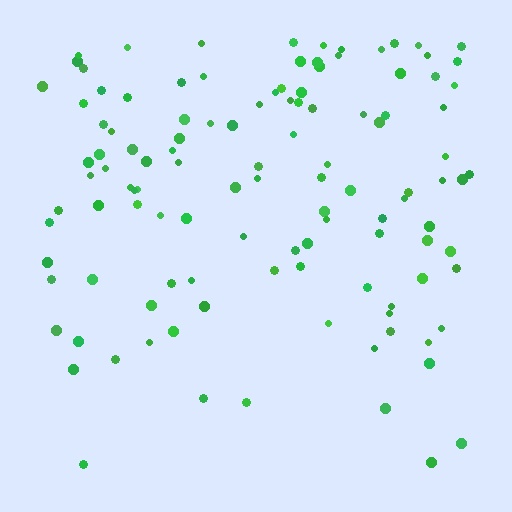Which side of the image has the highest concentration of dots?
The top.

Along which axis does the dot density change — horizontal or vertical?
Vertical.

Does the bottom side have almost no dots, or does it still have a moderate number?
Still a moderate number, just noticeably fewer than the top.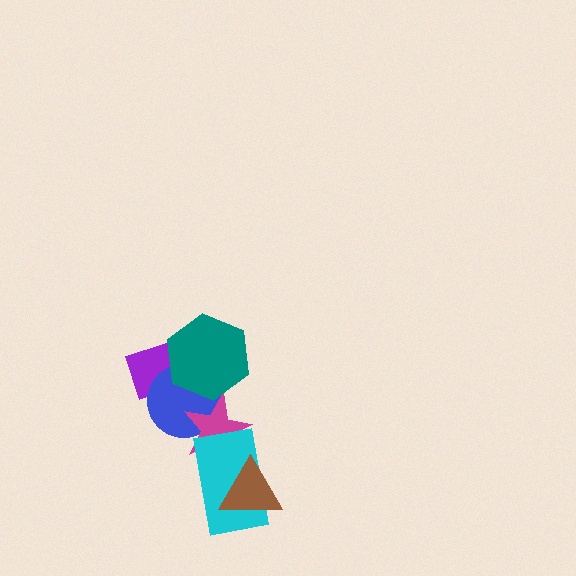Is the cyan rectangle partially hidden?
Yes, it is partially covered by another shape.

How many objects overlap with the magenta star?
3 objects overlap with the magenta star.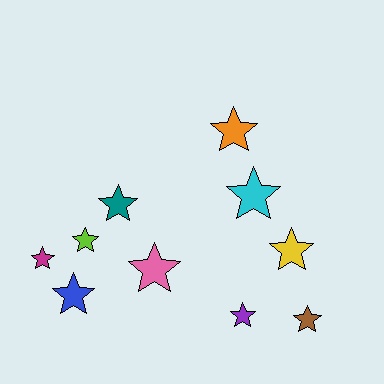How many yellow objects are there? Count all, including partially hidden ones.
There is 1 yellow object.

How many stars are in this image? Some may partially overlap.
There are 10 stars.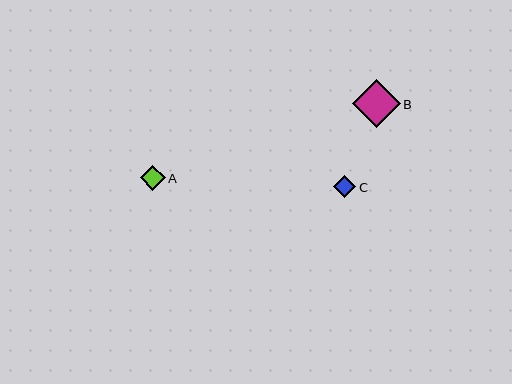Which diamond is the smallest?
Diamond C is the smallest with a size of approximately 22 pixels.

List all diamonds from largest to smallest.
From largest to smallest: B, A, C.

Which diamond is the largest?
Diamond B is the largest with a size of approximately 48 pixels.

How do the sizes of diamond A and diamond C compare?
Diamond A and diamond C are approximately the same size.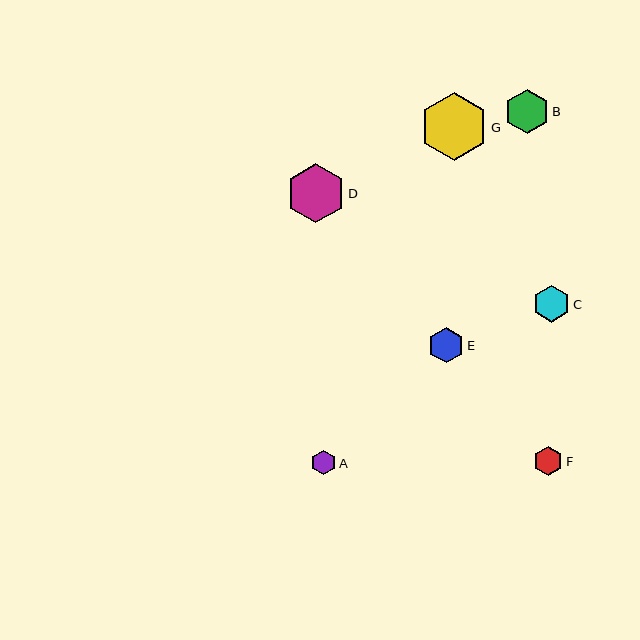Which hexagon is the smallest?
Hexagon A is the smallest with a size of approximately 25 pixels.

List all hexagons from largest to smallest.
From largest to smallest: G, D, B, C, E, F, A.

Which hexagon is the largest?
Hexagon G is the largest with a size of approximately 67 pixels.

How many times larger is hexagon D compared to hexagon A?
Hexagon D is approximately 2.4 times the size of hexagon A.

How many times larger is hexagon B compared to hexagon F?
Hexagon B is approximately 1.5 times the size of hexagon F.